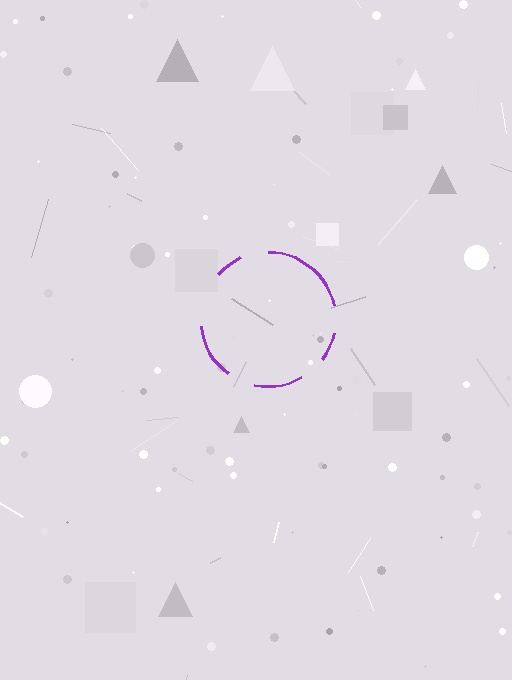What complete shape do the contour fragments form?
The contour fragments form a circle.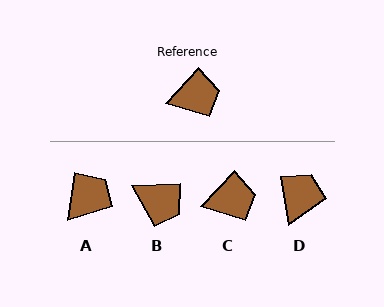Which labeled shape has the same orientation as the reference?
C.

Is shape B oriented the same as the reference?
No, it is off by about 44 degrees.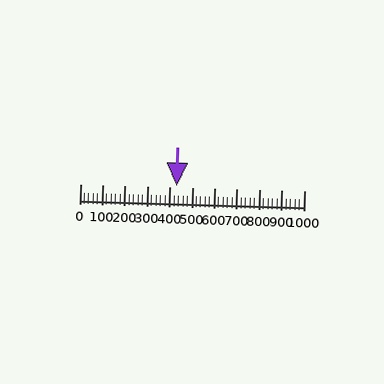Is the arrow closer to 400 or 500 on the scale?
The arrow is closer to 400.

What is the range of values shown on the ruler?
The ruler shows values from 0 to 1000.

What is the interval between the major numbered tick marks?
The major tick marks are spaced 100 units apart.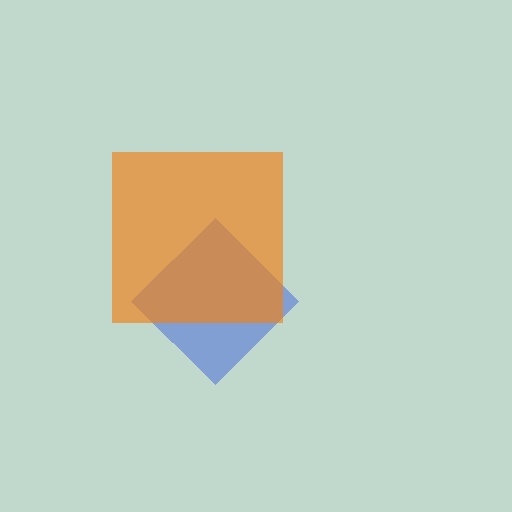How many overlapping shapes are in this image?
There are 2 overlapping shapes in the image.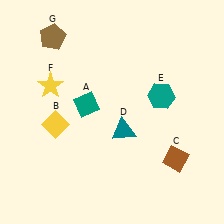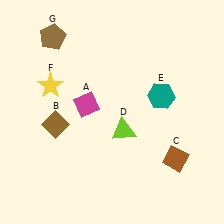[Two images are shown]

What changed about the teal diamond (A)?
In Image 1, A is teal. In Image 2, it changed to magenta.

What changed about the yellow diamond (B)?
In Image 1, B is yellow. In Image 2, it changed to brown.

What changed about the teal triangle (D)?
In Image 1, D is teal. In Image 2, it changed to lime.